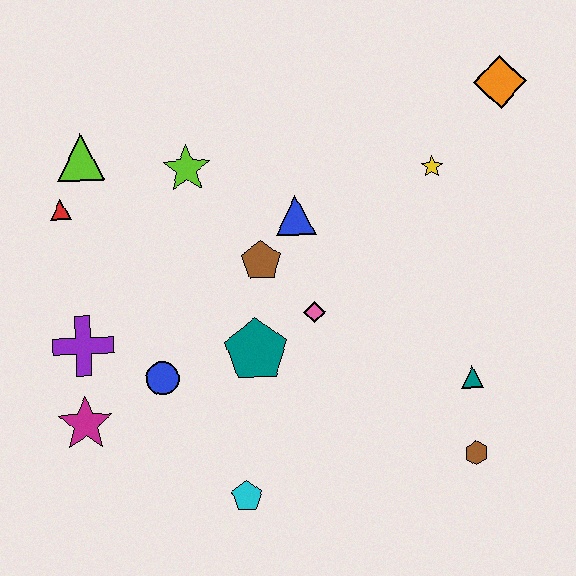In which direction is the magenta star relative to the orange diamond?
The magenta star is to the left of the orange diamond.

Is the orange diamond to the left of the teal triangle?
No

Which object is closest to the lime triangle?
The red triangle is closest to the lime triangle.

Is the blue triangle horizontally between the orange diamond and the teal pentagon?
Yes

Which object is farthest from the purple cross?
The orange diamond is farthest from the purple cross.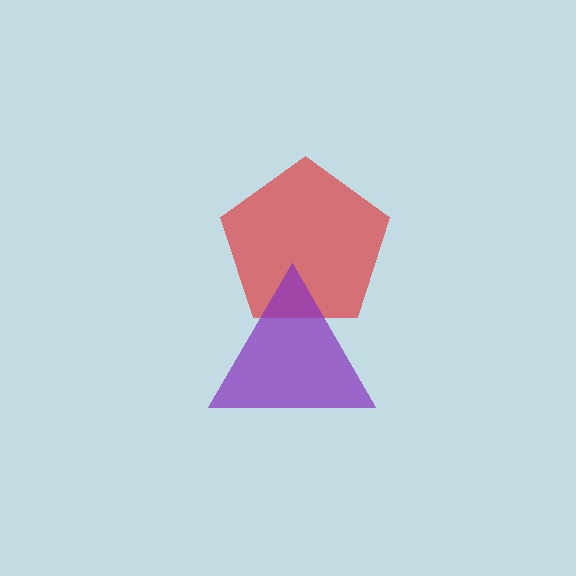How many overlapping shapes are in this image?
There are 2 overlapping shapes in the image.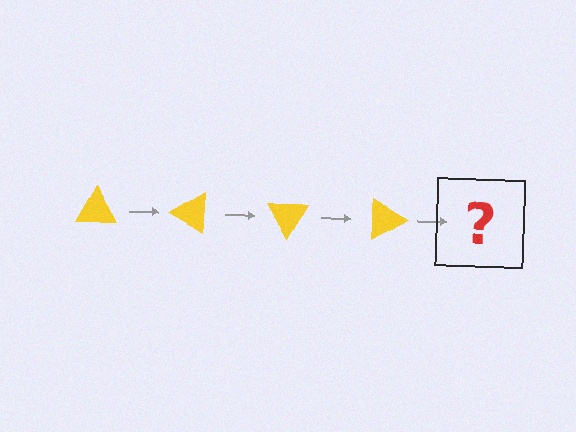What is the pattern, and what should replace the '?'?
The pattern is that the triangle rotates 30 degrees each step. The '?' should be a yellow triangle rotated 120 degrees.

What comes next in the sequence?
The next element should be a yellow triangle rotated 120 degrees.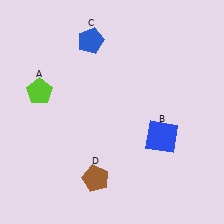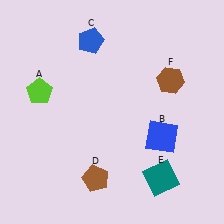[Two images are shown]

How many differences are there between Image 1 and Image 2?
There are 2 differences between the two images.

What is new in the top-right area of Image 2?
A brown hexagon (F) was added in the top-right area of Image 2.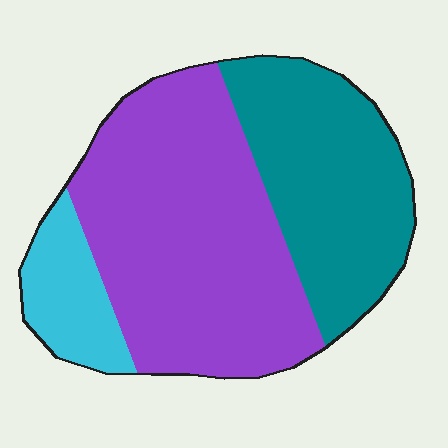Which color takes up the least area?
Cyan, at roughly 10%.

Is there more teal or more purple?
Purple.